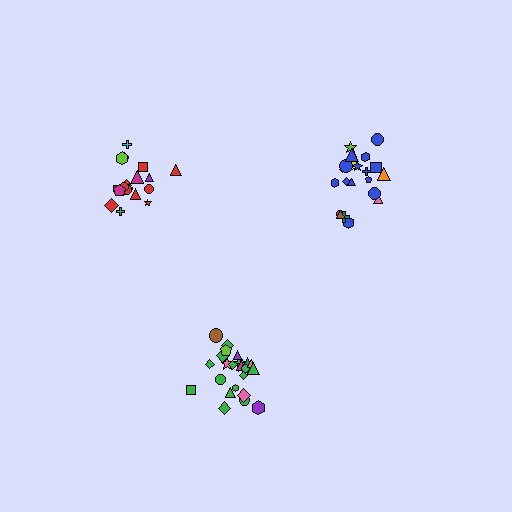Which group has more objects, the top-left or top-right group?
The top-right group.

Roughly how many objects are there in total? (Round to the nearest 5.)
Roughly 65 objects in total.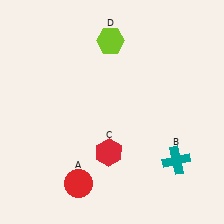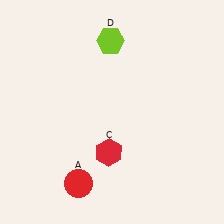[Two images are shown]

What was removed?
The teal cross (B) was removed in Image 2.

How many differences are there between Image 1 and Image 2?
There is 1 difference between the two images.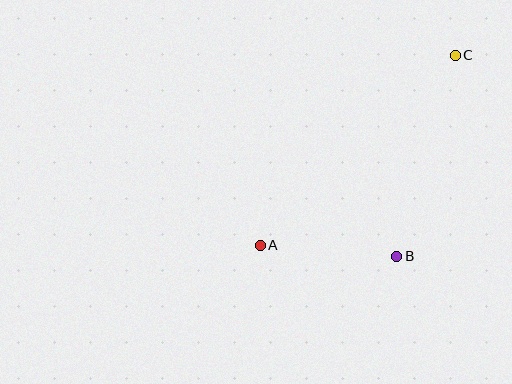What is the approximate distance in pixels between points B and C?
The distance between B and C is approximately 209 pixels.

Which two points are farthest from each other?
Points A and C are farthest from each other.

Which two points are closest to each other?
Points A and B are closest to each other.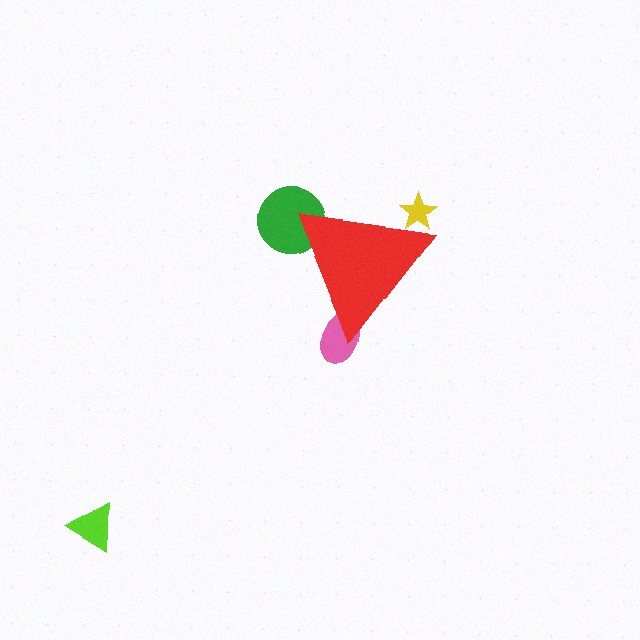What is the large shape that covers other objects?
A red triangle.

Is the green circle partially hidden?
Yes, the green circle is partially hidden behind the red triangle.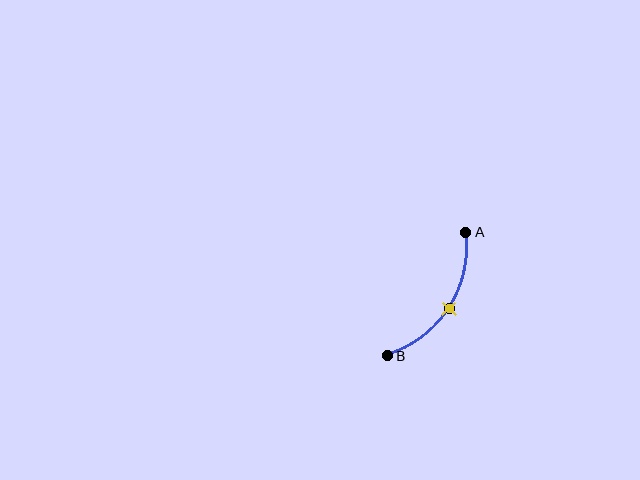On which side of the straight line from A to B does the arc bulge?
The arc bulges to the right of the straight line connecting A and B.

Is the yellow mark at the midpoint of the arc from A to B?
Yes. The yellow mark lies on the arc at equal arc-length from both A and B — it is the arc midpoint.